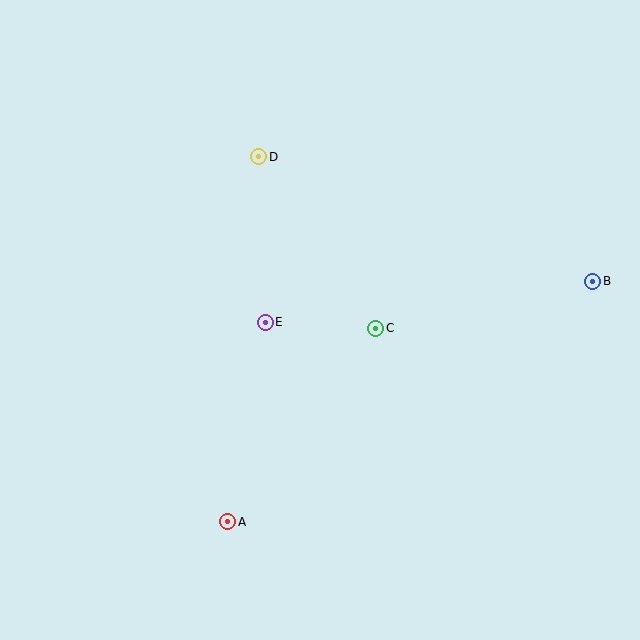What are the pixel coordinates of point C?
Point C is at (376, 328).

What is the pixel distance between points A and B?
The distance between A and B is 437 pixels.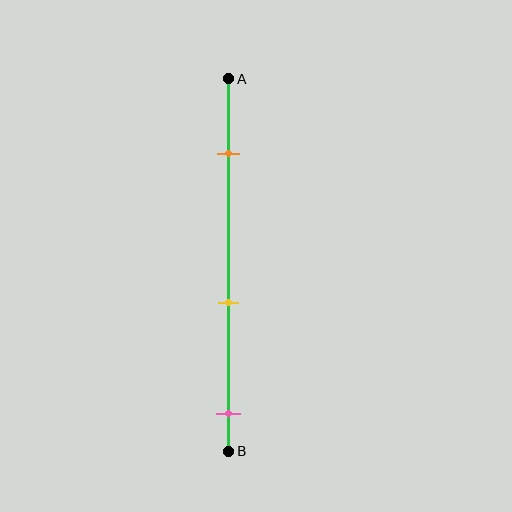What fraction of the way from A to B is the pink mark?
The pink mark is approximately 90% (0.9) of the way from A to B.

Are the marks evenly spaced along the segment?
Yes, the marks are approximately evenly spaced.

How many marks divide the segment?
There are 3 marks dividing the segment.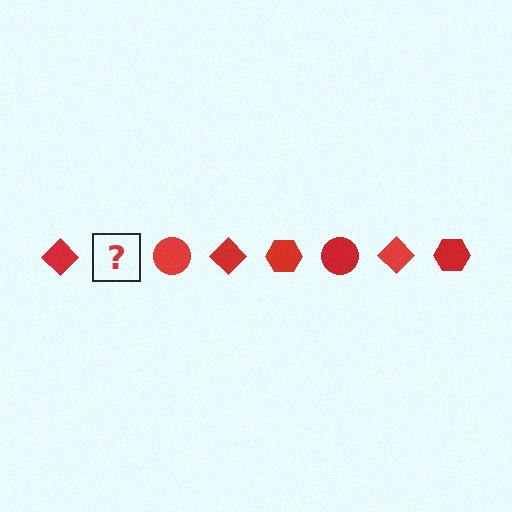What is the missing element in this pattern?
The missing element is a red hexagon.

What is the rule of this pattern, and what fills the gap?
The rule is that the pattern cycles through diamond, hexagon, circle shapes in red. The gap should be filled with a red hexagon.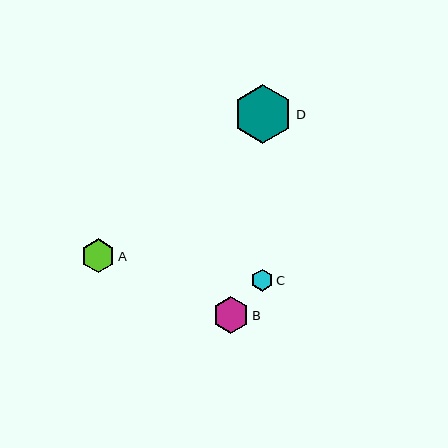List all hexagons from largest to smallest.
From largest to smallest: D, B, A, C.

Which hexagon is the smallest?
Hexagon C is the smallest with a size of approximately 22 pixels.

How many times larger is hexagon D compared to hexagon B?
Hexagon D is approximately 1.6 times the size of hexagon B.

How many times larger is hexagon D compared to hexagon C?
Hexagon D is approximately 2.7 times the size of hexagon C.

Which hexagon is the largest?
Hexagon D is the largest with a size of approximately 59 pixels.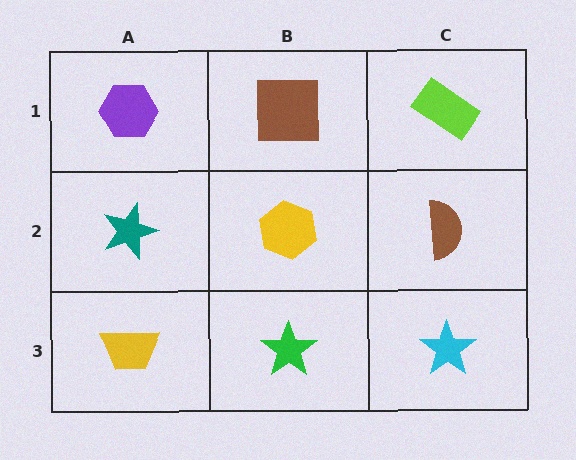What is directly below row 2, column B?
A green star.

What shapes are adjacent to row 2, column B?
A brown square (row 1, column B), a green star (row 3, column B), a teal star (row 2, column A), a brown semicircle (row 2, column C).